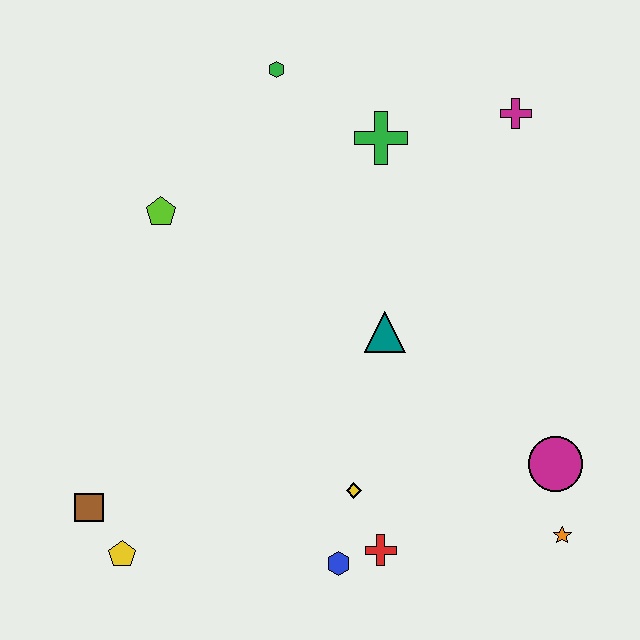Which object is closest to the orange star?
The magenta circle is closest to the orange star.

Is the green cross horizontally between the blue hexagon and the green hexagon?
No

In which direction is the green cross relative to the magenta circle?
The green cross is above the magenta circle.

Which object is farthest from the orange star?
The green hexagon is farthest from the orange star.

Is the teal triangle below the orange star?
No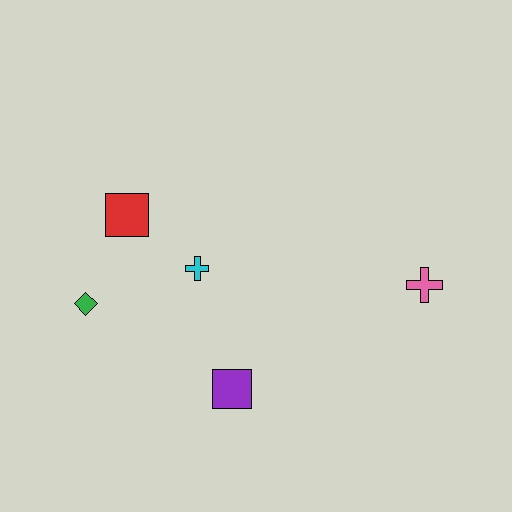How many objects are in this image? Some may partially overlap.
There are 5 objects.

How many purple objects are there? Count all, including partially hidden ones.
There is 1 purple object.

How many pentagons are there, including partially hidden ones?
There are no pentagons.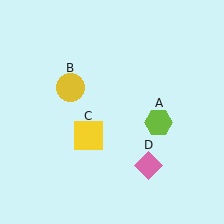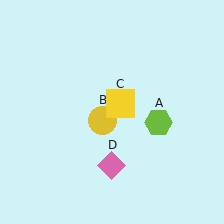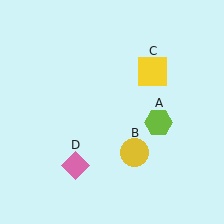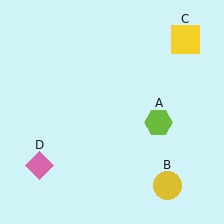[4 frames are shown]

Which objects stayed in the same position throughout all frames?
Lime hexagon (object A) remained stationary.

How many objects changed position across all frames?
3 objects changed position: yellow circle (object B), yellow square (object C), pink diamond (object D).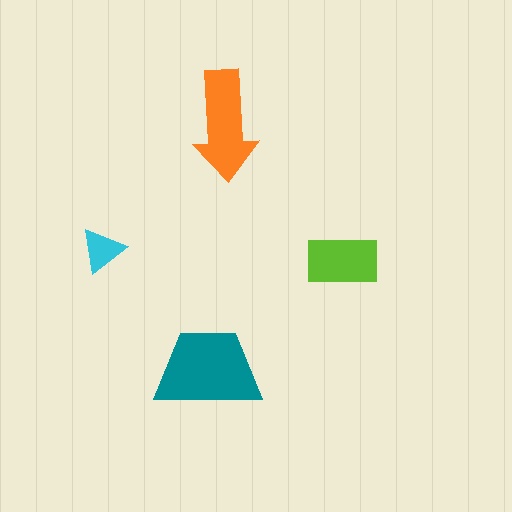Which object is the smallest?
The cyan triangle.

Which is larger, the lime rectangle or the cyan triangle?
The lime rectangle.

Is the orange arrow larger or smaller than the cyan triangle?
Larger.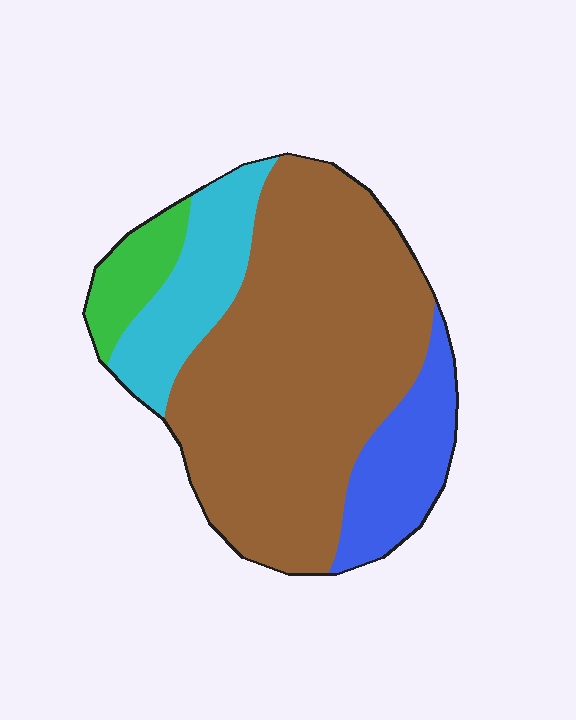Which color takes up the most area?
Brown, at roughly 65%.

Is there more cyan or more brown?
Brown.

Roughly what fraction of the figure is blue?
Blue takes up about one eighth (1/8) of the figure.